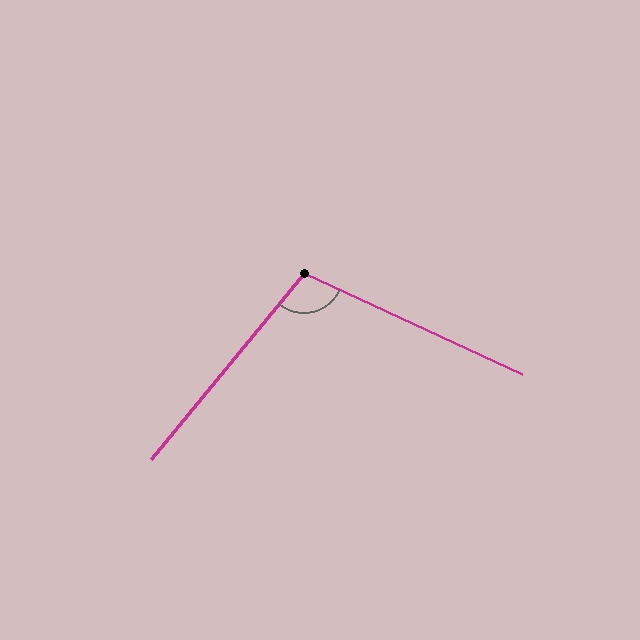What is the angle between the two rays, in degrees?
Approximately 105 degrees.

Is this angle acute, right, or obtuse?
It is obtuse.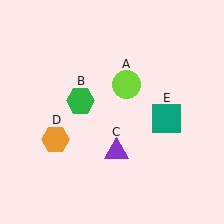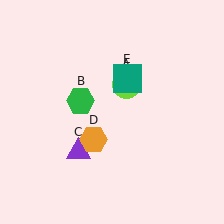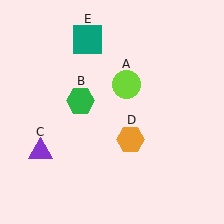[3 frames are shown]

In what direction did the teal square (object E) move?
The teal square (object E) moved up and to the left.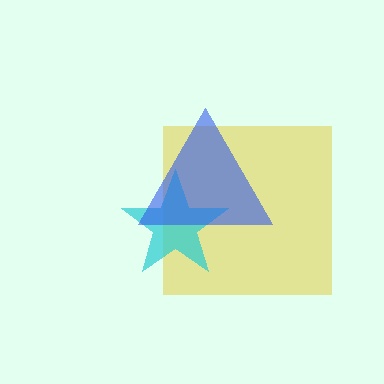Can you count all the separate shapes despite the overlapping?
Yes, there are 3 separate shapes.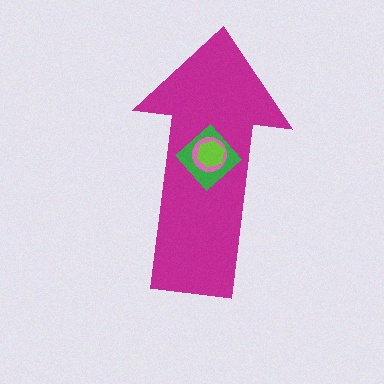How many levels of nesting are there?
4.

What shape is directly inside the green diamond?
The pink circle.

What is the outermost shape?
The magenta arrow.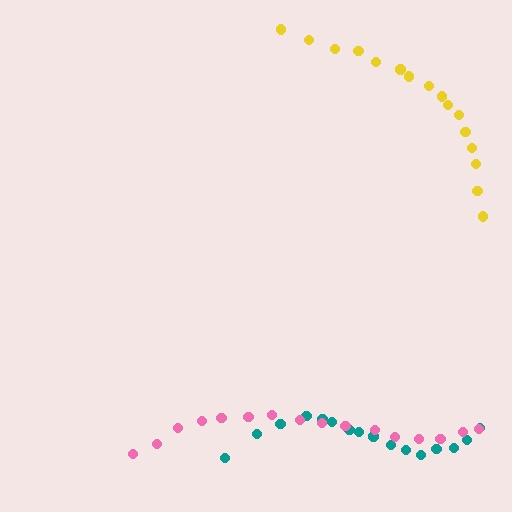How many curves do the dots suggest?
There are 3 distinct paths.